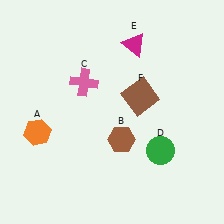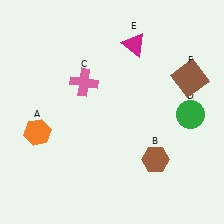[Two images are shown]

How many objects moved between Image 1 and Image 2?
3 objects moved between the two images.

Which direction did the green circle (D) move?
The green circle (D) moved up.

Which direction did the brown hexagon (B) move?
The brown hexagon (B) moved right.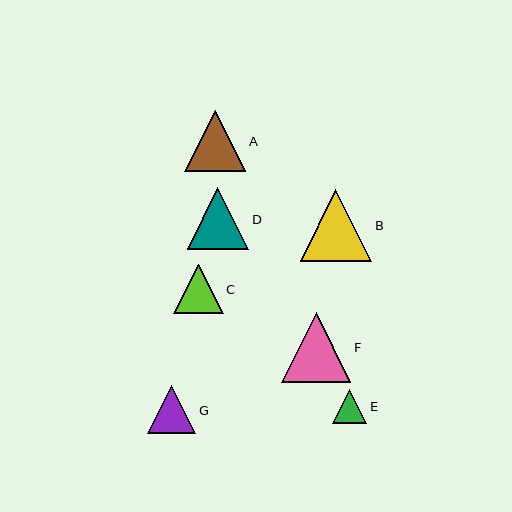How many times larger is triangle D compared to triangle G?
Triangle D is approximately 1.3 times the size of triangle G.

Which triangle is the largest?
Triangle B is the largest with a size of approximately 72 pixels.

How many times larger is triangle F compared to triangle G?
Triangle F is approximately 1.4 times the size of triangle G.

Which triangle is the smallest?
Triangle E is the smallest with a size of approximately 34 pixels.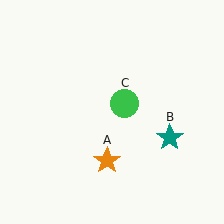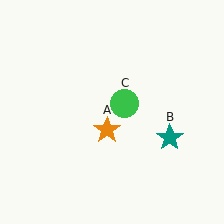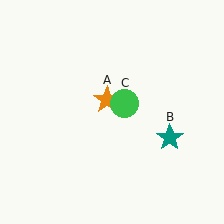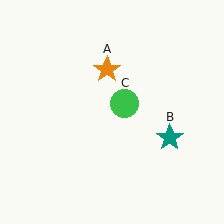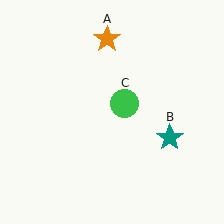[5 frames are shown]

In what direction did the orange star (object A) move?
The orange star (object A) moved up.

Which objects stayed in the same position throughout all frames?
Teal star (object B) and green circle (object C) remained stationary.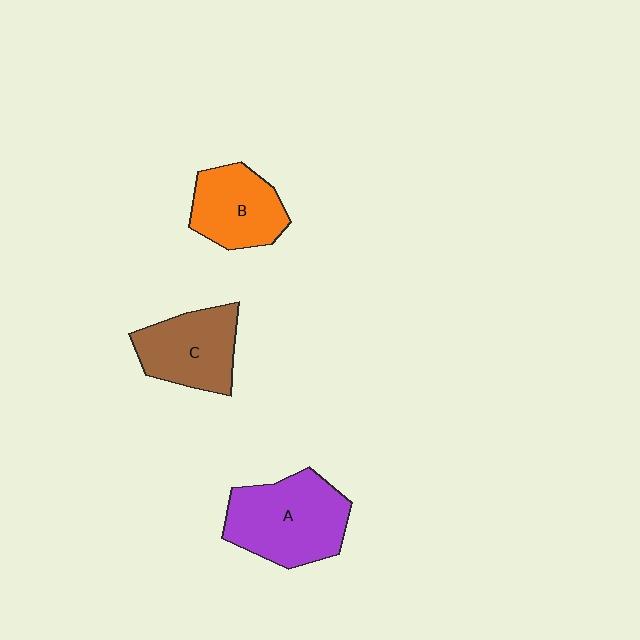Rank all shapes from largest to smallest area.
From largest to smallest: A (purple), C (brown), B (orange).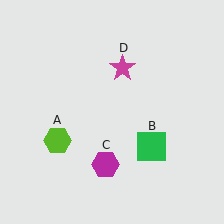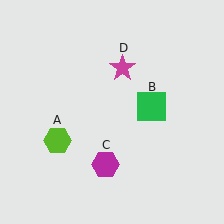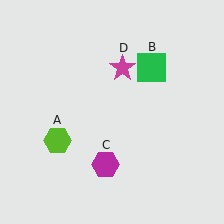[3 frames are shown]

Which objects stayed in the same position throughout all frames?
Lime hexagon (object A) and magenta hexagon (object C) and magenta star (object D) remained stationary.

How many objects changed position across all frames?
1 object changed position: green square (object B).